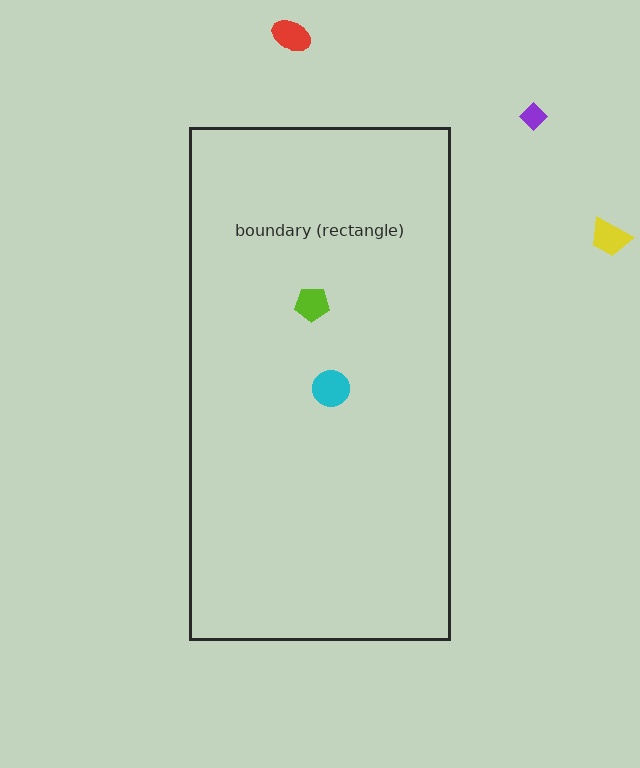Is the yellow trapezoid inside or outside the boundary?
Outside.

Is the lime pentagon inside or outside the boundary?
Inside.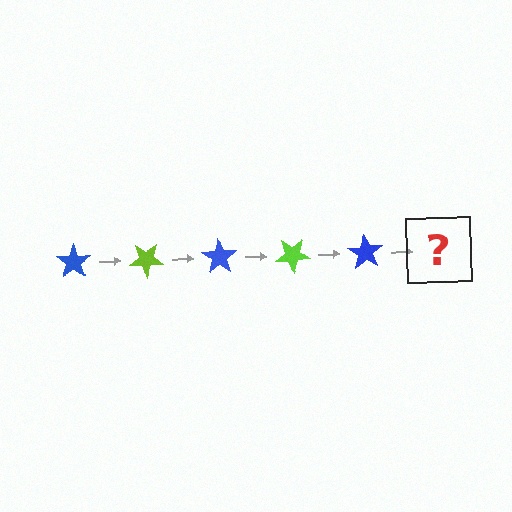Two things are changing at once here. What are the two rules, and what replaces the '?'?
The two rules are that it rotates 35 degrees each step and the color cycles through blue and lime. The '?' should be a lime star, rotated 175 degrees from the start.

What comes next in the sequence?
The next element should be a lime star, rotated 175 degrees from the start.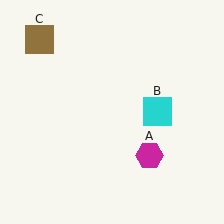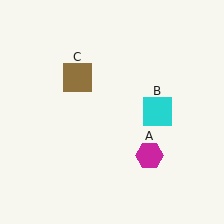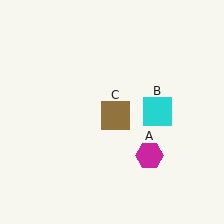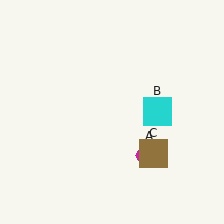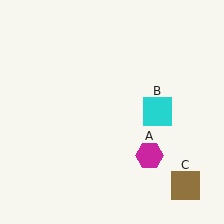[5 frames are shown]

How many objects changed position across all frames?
1 object changed position: brown square (object C).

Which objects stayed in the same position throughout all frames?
Magenta hexagon (object A) and cyan square (object B) remained stationary.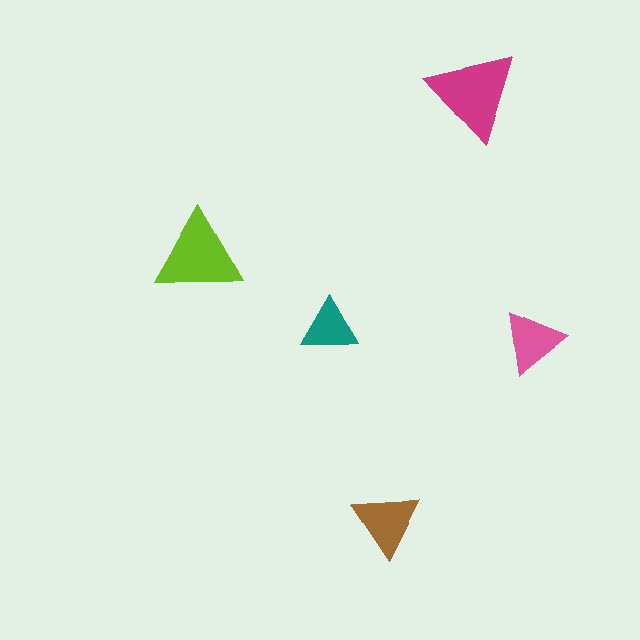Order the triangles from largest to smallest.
the magenta one, the lime one, the brown one, the pink one, the teal one.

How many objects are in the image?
There are 5 objects in the image.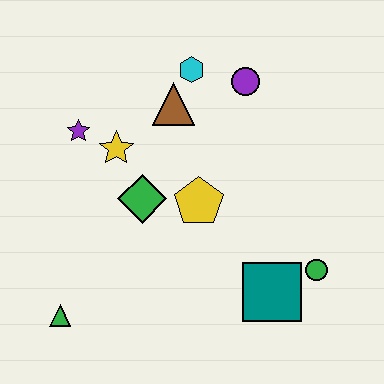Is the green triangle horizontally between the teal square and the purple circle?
No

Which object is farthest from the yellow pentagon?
The green triangle is farthest from the yellow pentagon.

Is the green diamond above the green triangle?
Yes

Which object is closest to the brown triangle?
The cyan hexagon is closest to the brown triangle.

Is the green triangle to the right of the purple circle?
No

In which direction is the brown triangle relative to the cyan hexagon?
The brown triangle is below the cyan hexagon.